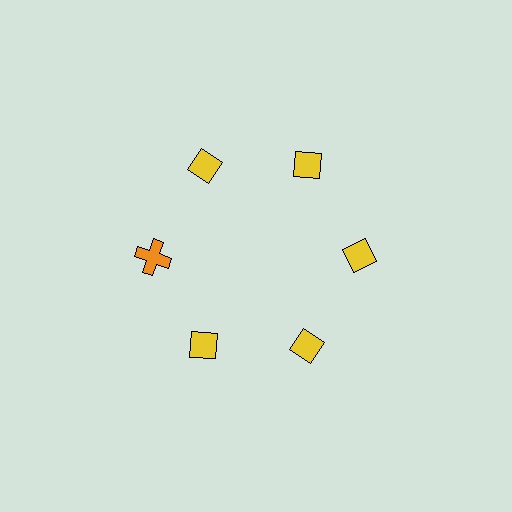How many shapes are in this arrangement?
There are 6 shapes arranged in a ring pattern.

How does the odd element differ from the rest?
It differs in both color (orange instead of yellow) and shape (cross instead of diamond).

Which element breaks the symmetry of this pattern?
The orange cross at roughly the 9 o'clock position breaks the symmetry. All other shapes are yellow diamonds.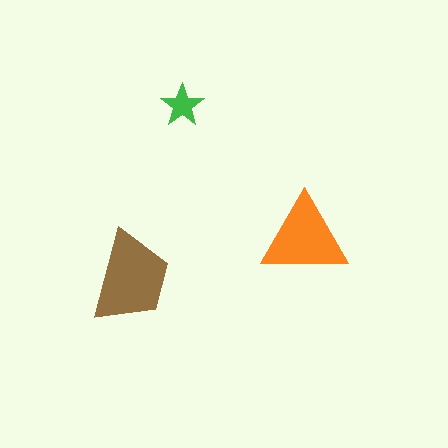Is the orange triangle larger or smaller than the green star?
Larger.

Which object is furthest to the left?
The brown trapezoid is leftmost.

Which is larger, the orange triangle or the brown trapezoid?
The brown trapezoid.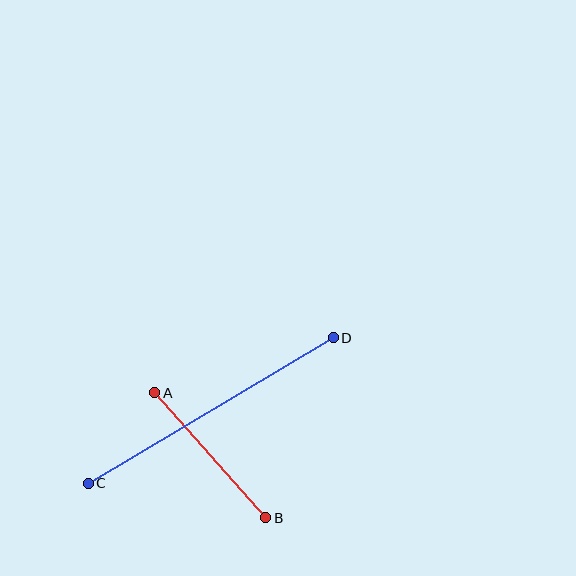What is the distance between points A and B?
The distance is approximately 167 pixels.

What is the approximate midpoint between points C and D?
The midpoint is at approximately (211, 411) pixels.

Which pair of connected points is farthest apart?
Points C and D are farthest apart.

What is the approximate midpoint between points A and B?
The midpoint is at approximately (210, 455) pixels.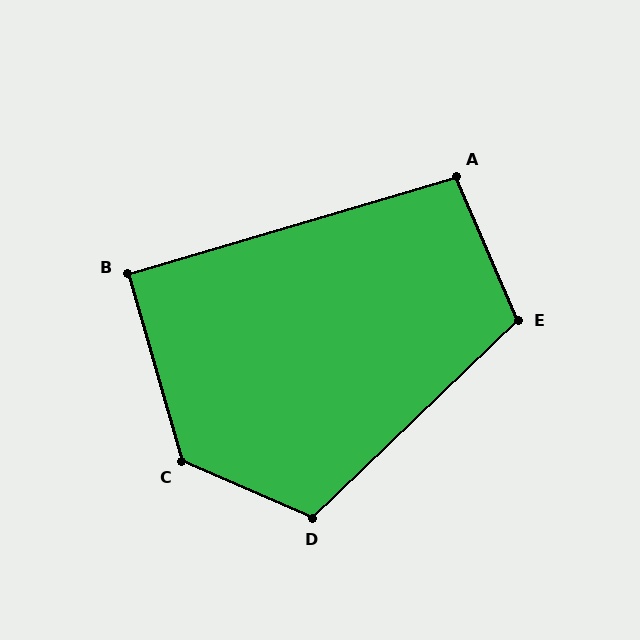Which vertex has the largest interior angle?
C, at approximately 129 degrees.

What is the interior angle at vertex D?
Approximately 113 degrees (obtuse).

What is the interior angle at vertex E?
Approximately 111 degrees (obtuse).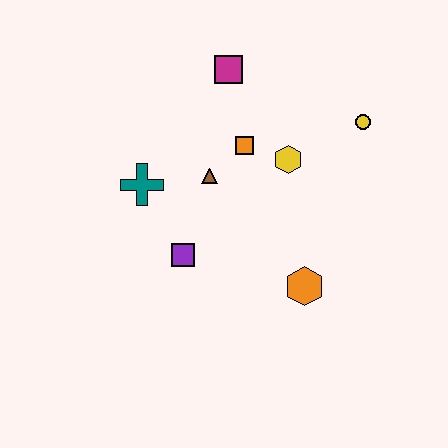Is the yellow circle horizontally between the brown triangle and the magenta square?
No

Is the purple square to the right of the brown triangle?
No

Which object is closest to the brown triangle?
The orange square is closest to the brown triangle.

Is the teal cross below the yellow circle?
Yes